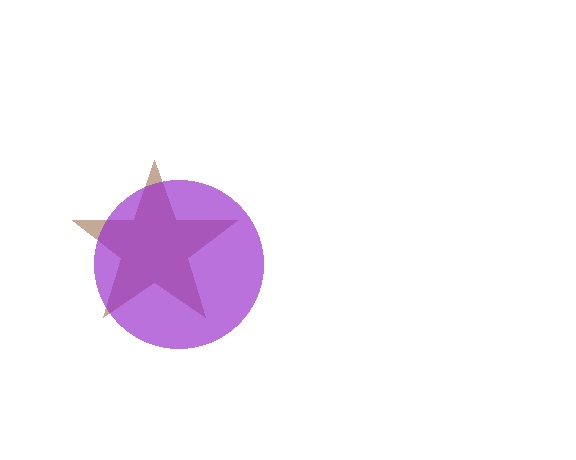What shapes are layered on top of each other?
The layered shapes are: a brown star, a purple circle.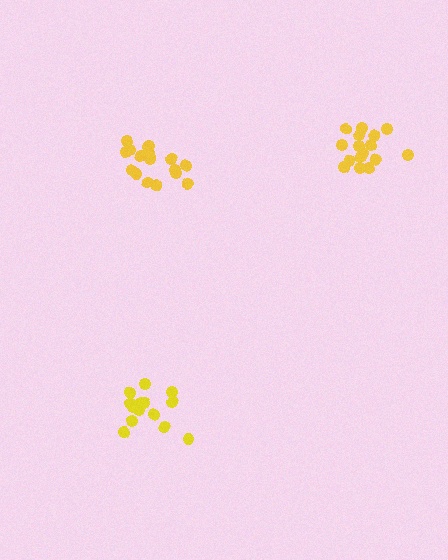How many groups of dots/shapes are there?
There are 3 groups.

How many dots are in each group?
Group 1: 17 dots, Group 2: 14 dots, Group 3: 16 dots (47 total).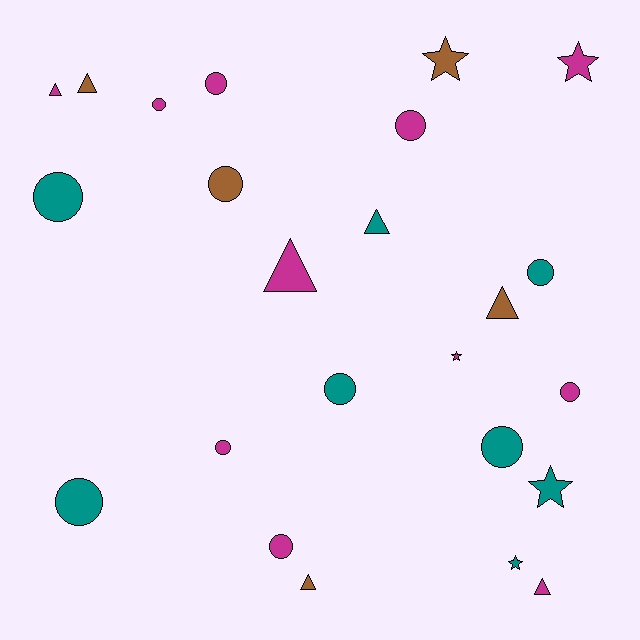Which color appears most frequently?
Magenta, with 11 objects.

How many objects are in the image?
There are 24 objects.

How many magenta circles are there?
There are 6 magenta circles.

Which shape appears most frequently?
Circle, with 12 objects.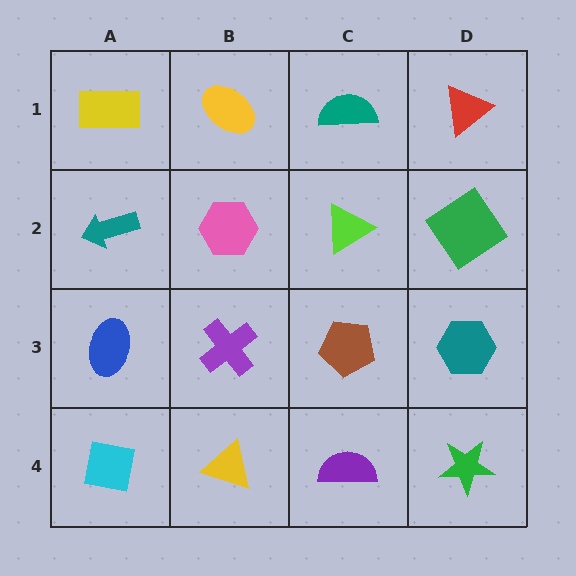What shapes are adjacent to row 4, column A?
A blue ellipse (row 3, column A), a yellow triangle (row 4, column B).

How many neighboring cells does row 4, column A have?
2.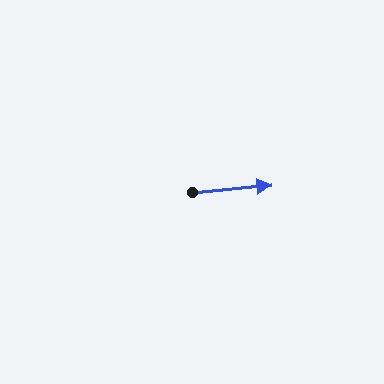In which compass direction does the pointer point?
East.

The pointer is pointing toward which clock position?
Roughly 3 o'clock.